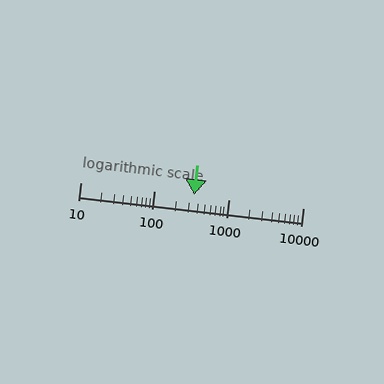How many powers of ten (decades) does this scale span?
The scale spans 3 decades, from 10 to 10000.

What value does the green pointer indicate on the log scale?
The pointer indicates approximately 340.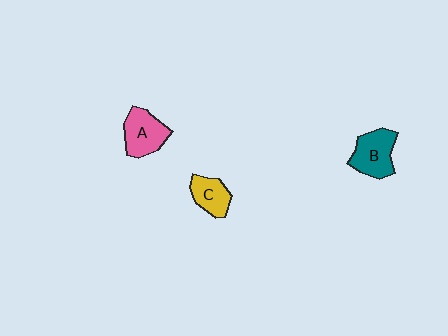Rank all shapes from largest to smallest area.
From largest to smallest: B (teal), A (pink), C (yellow).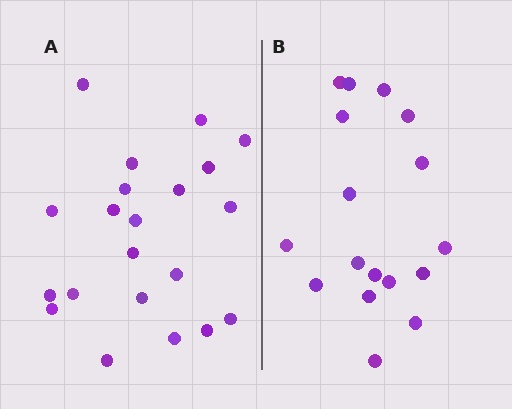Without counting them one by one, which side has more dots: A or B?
Region A (the left region) has more dots.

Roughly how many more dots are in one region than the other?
Region A has about 4 more dots than region B.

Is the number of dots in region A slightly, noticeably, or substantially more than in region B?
Region A has only slightly more — the two regions are fairly close. The ratio is roughly 1.2 to 1.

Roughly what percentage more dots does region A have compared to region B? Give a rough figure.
About 25% more.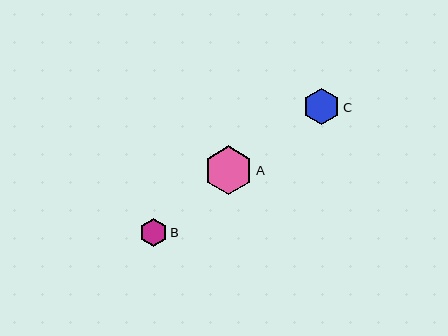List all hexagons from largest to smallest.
From largest to smallest: A, C, B.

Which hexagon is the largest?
Hexagon A is the largest with a size of approximately 49 pixels.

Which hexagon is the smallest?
Hexagon B is the smallest with a size of approximately 28 pixels.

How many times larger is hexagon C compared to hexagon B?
Hexagon C is approximately 1.3 times the size of hexagon B.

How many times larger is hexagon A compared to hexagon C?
Hexagon A is approximately 1.3 times the size of hexagon C.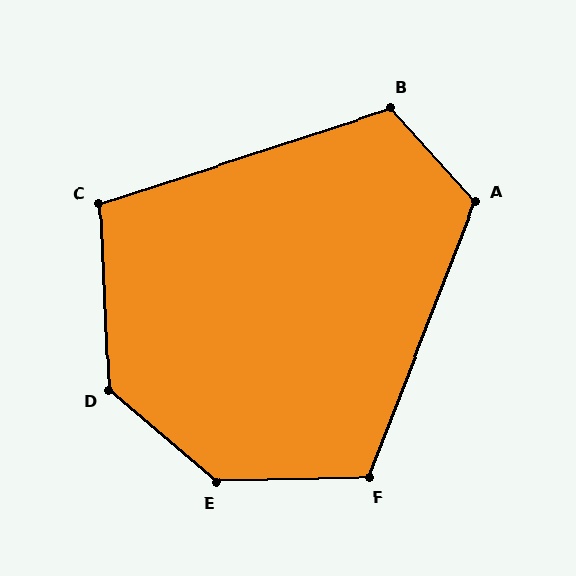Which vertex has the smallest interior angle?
C, at approximately 105 degrees.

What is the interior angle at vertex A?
Approximately 116 degrees (obtuse).